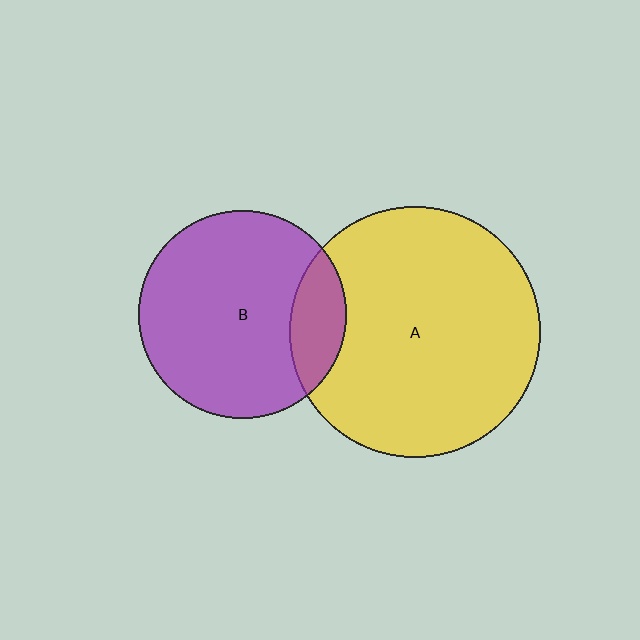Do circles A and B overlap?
Yes.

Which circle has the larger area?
Circle A (yellow).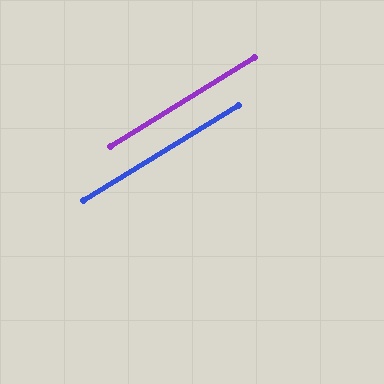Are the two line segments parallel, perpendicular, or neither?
Parallel — their directions differ by only 0.1°.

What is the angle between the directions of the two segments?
Approximately 0 degrees.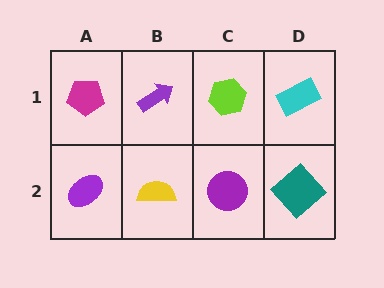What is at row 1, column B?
A purple arrow.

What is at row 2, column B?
A yellow semicircle.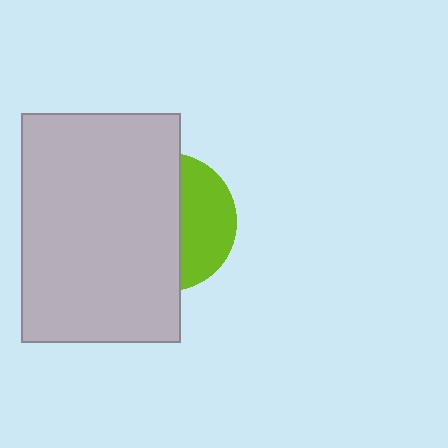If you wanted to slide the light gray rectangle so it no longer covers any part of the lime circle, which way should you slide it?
Slide it left — that is the most direct way to separate the two shapes.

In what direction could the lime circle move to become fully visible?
The lime circle could move right. That would shift it out from behind the light gray rectangle entirely.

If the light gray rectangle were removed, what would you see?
You would see the complete lime circle.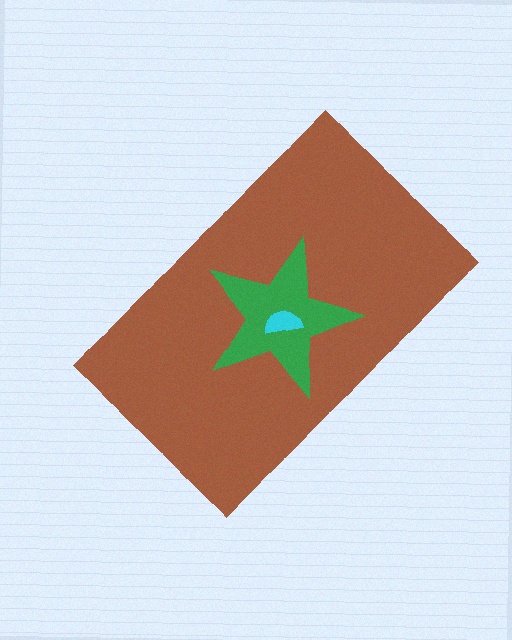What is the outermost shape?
The brown rectangle.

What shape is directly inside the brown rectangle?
The green star.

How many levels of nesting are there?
3.